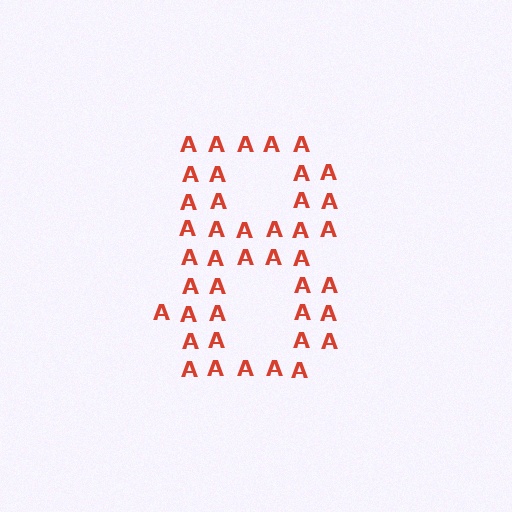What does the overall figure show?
The overall figure shows the digit 8.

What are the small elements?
The small elements are letter A's.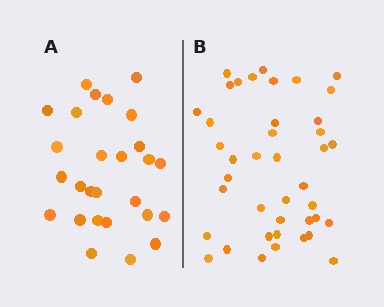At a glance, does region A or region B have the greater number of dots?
Region B (the right region) has more dots.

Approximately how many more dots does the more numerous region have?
Region B has approximately 15 more dots than region A.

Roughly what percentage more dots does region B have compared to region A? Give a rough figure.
About 50% more.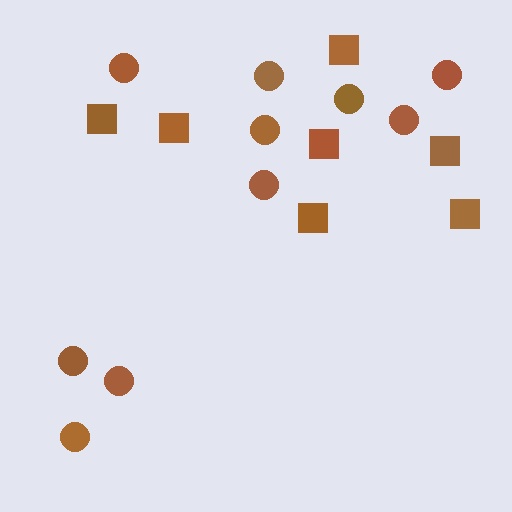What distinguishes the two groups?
There are 2 groups: one group of squares (7) and one group of circles (10).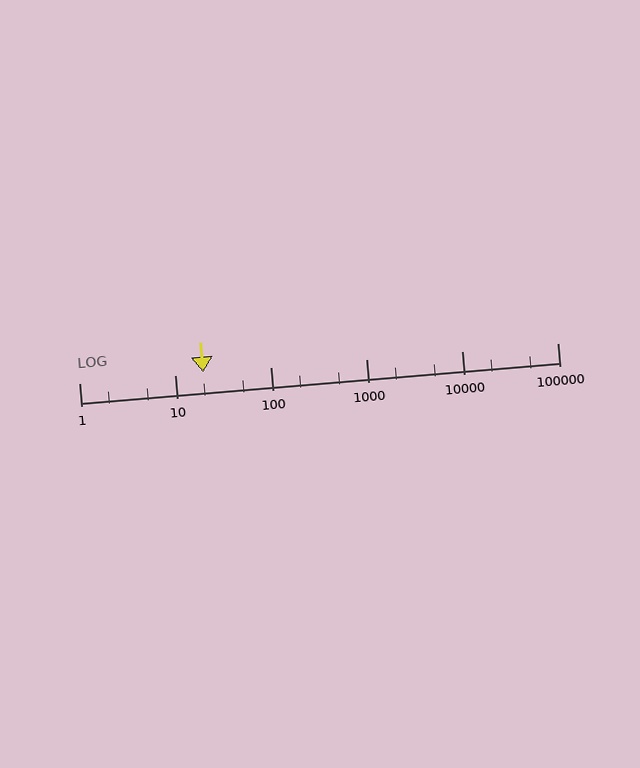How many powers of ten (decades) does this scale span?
The scale spans 5 decades, from 1 to 100000.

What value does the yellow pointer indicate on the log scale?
The pointer indicates approximately 20.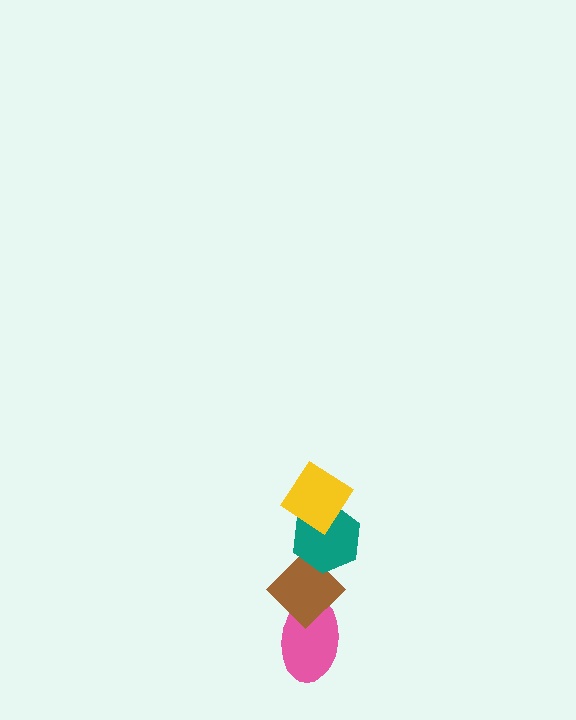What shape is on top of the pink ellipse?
The brown diamond is on top of the pink ellipse.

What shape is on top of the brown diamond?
The teal hexagon is on top of the brown diamond.